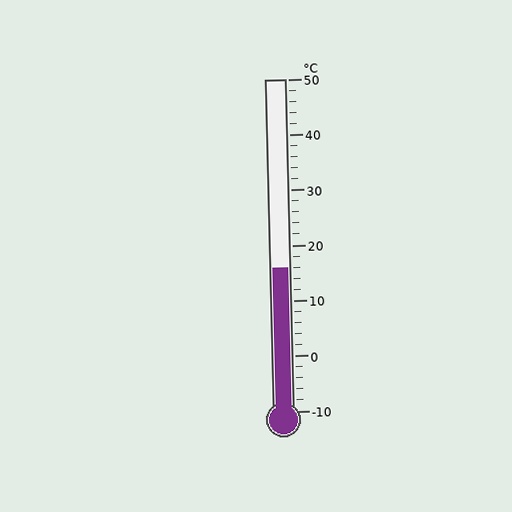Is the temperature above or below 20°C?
The temperature is below 20°C.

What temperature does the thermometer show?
The thermometer shows approximately 16°C.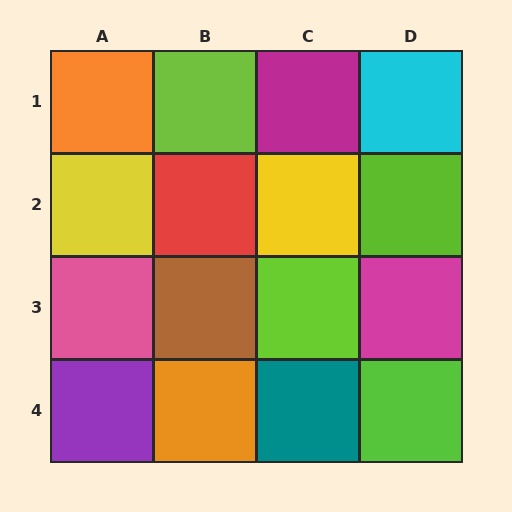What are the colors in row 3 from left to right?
Pink, brown, lime, magenta.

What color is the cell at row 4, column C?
Teal.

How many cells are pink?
1 cell is pink.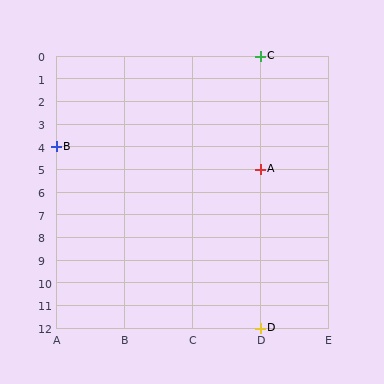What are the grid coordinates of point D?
Point D is at grid coordinates (D, 12).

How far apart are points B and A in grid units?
Points B and A are 3 columns and 1 row apart (about 3.2 grid units diagonally).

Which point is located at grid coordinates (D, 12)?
Point D is at (D, 12).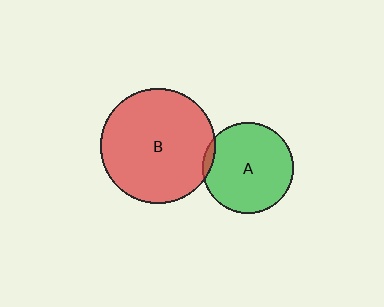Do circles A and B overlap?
Yes.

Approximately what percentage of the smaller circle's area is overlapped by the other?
Approximately 5%.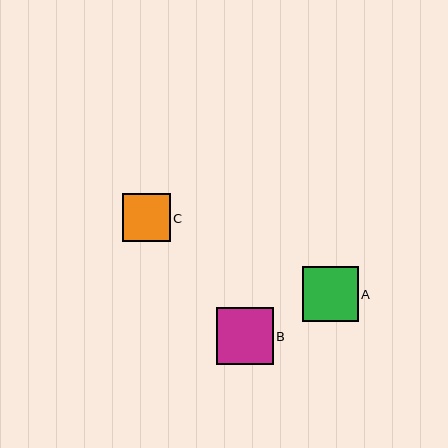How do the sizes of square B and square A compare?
Square B and square A are approximately the same size.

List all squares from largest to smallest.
From largest to smallest: B, A, C.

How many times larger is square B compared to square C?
Square B is approximately 1.2 times the size of square C.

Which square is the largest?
Square B is the largest with a size of approximately 57 pixels.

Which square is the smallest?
Square C is the smallest with a size of approximately 47 pixels.